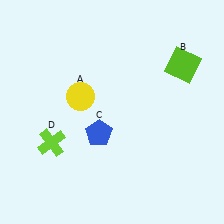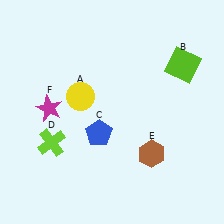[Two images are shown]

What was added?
A brown hexagon (E), a magenta star (F) were added in Image 2.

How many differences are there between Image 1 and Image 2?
There are 2 differences between the two images.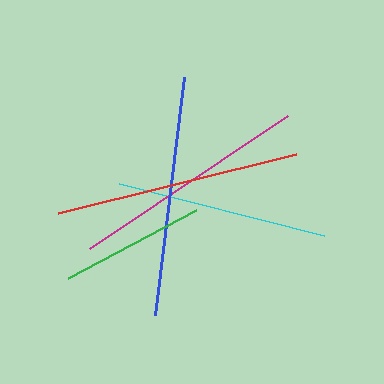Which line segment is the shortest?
The green line is the shortest at approximately 145 pixels.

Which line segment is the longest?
The red line is the longest at approximately 245 pixels.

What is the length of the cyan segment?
The cyan segment is approximately 211 pixels long.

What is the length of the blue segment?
The blue segment is approximately 240 pixels long.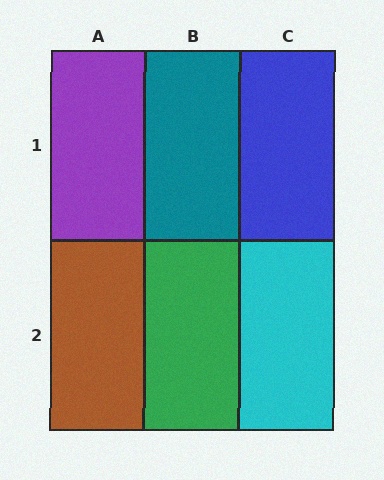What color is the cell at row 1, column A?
Purple.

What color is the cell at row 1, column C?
Blue.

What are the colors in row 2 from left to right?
Brown, green, cyan.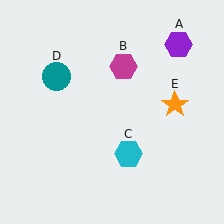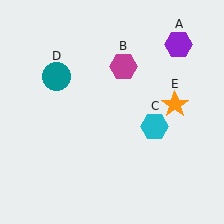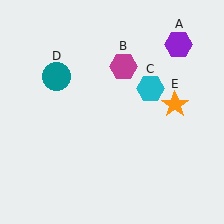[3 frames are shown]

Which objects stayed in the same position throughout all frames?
Purple hexagon (object A) and magenta hexagon (object B) and teal circle (object D) and orange star (object E) remained stationary.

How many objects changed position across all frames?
1 object changed position: cyan hexagon (object C).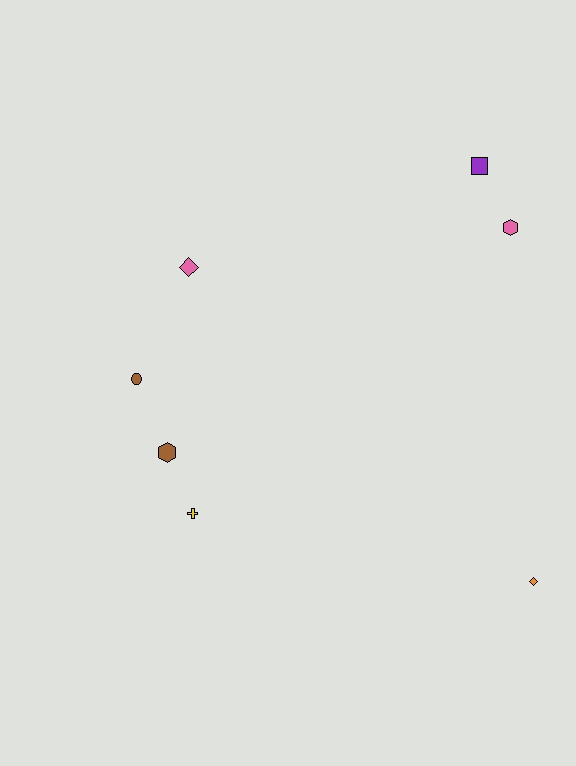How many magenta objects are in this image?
There are no magenta objects.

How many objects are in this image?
There are 7 objects.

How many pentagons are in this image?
There are no pentagons.